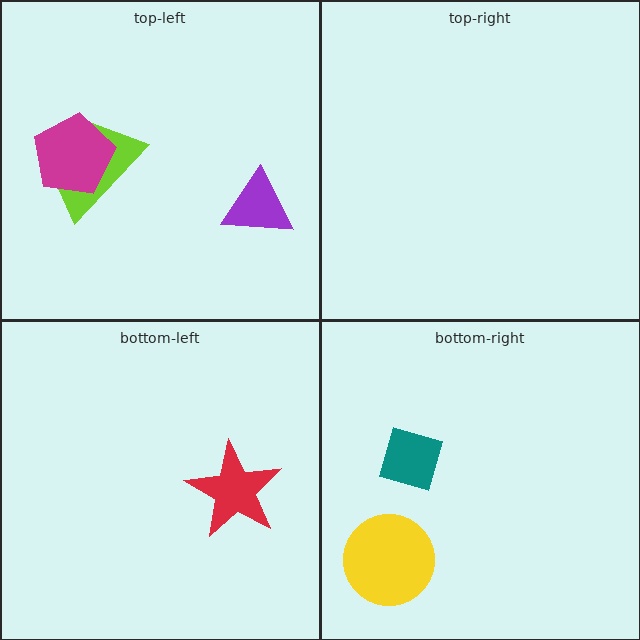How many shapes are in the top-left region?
3.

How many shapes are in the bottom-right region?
2.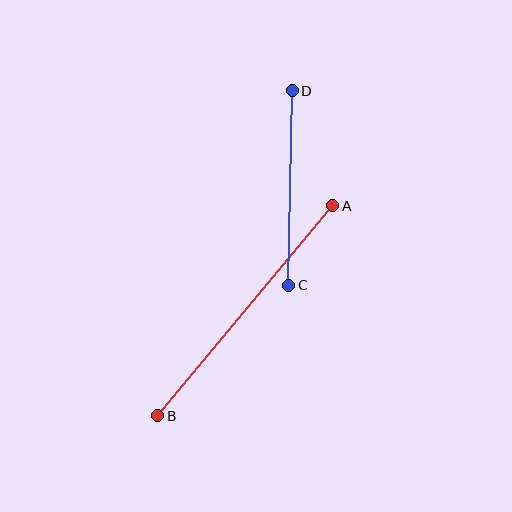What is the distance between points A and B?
The distance is approximately 274 pixels.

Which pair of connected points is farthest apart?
Points A and B are farthest apart.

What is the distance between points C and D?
The distance is approximately 195 pixels.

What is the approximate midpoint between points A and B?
The midpoint is at approximately (245, 311) pixels.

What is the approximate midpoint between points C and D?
The midpoint is at approximately (290, 188) pixels.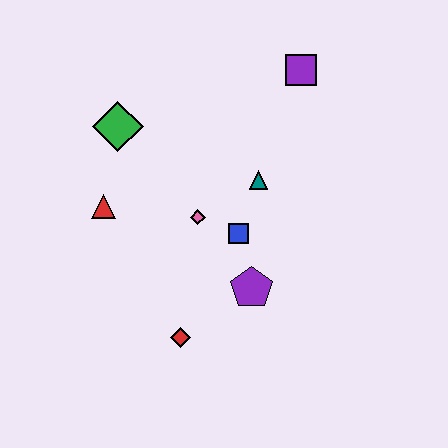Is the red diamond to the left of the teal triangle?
Yes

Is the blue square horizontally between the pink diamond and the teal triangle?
Yes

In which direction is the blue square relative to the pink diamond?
The blue square is to the right of the pink diamond.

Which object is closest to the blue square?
The pink diamond is closest to the blue square.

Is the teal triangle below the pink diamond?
No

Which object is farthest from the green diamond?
The red diamond is farthest from the green diamond.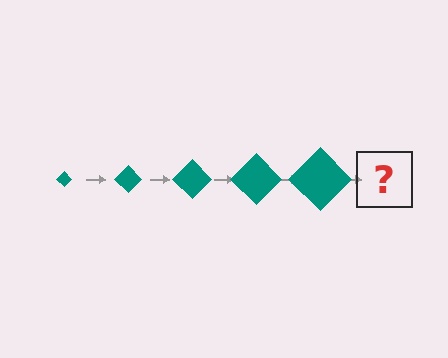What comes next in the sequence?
The next element should be a teal diamond, larger than the previous one.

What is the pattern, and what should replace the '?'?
The pattern is that the diamond gets progressively larger each step. The '?' should be a teal diamond, larger than the previous one.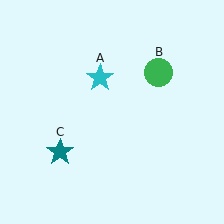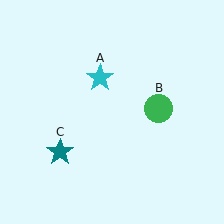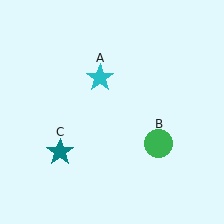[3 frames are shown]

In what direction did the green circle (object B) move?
The green circle (object B) moved down.